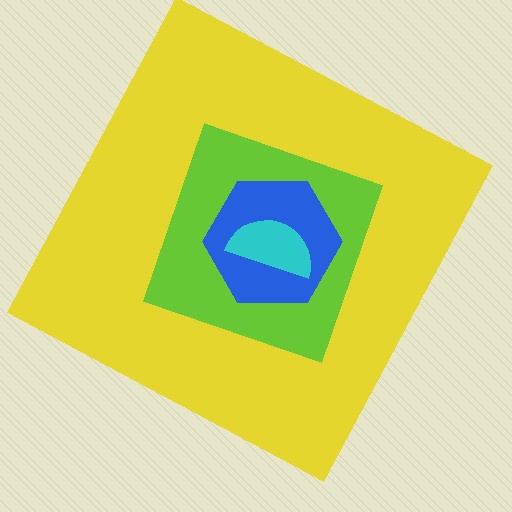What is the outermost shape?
The yellow square.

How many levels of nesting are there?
4.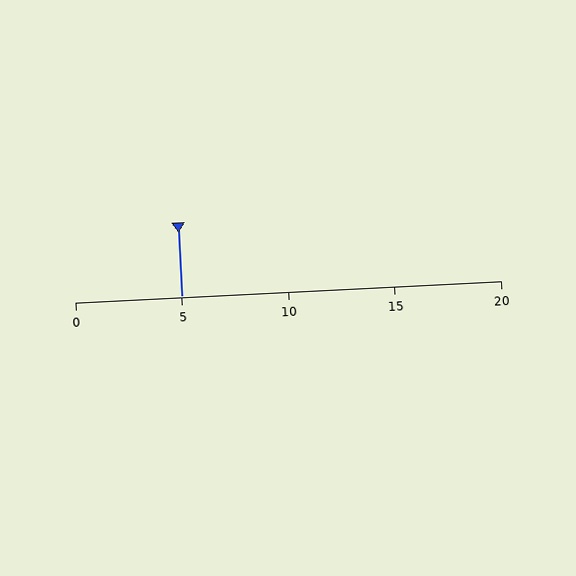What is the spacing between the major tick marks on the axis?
The major ticks are spaced 5 apart.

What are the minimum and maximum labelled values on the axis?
The axis runs from 0 to 20.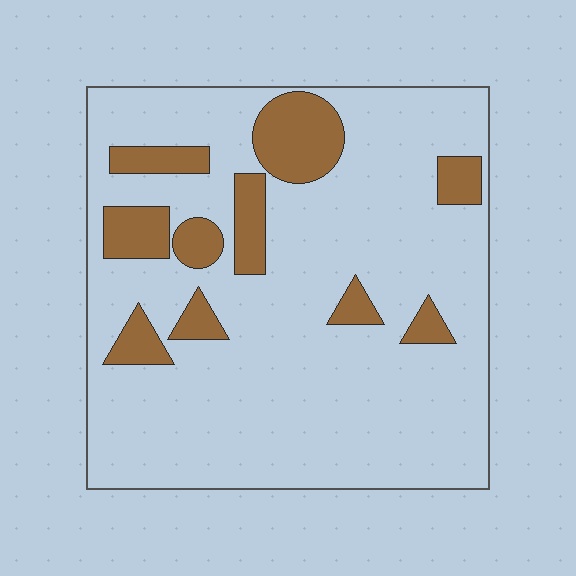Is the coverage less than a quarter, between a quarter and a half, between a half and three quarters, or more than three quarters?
Less than a quarter.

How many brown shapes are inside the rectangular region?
10.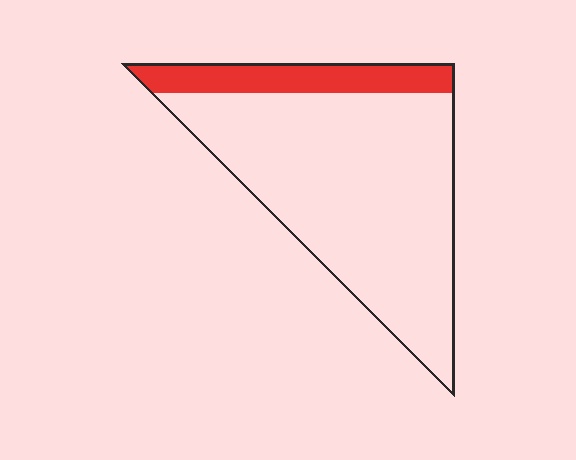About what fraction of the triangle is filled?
About one sixth (1/6).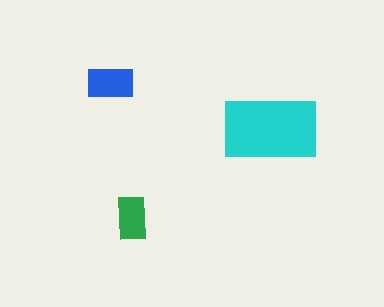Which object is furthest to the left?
The blue rectangle is leftmost.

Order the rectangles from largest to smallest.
the cyan one, the blue one, the green one.